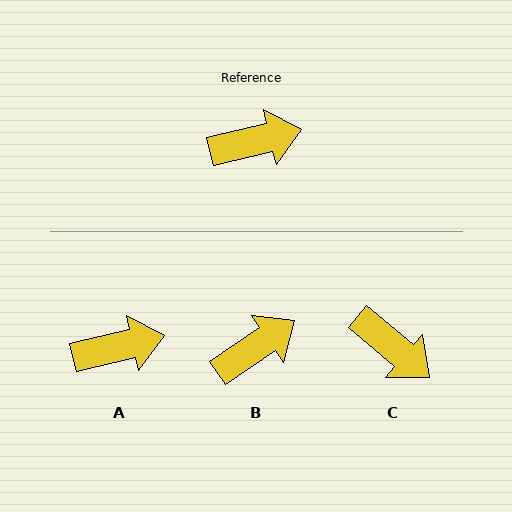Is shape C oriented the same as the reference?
No, it is off by about 53 degrees.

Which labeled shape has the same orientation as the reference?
A.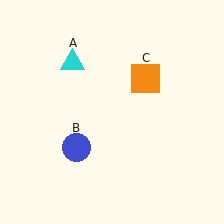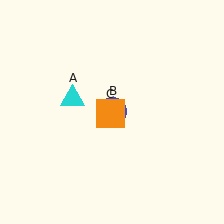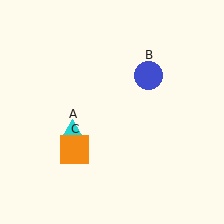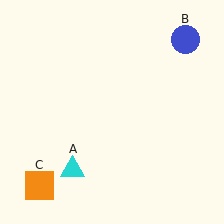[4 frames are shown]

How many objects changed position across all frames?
3 objects changed position: cyan triangle (object A), blue circle (object B), orange square (object C).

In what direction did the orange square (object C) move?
The orange square (object C) moved down and to the left.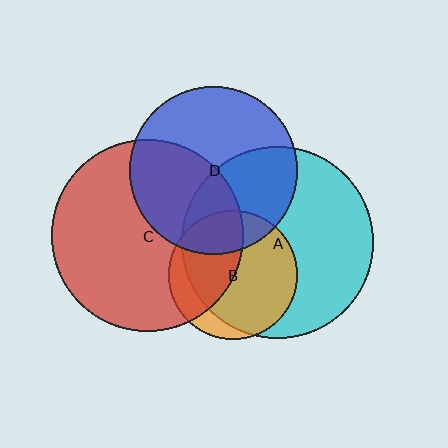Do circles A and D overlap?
Yes.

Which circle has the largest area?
Circle A (cyan).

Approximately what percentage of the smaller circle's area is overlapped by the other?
Approximately 40%.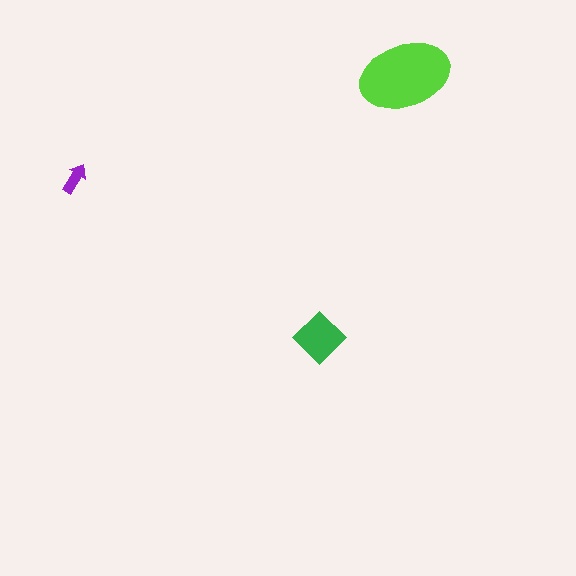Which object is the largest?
The lime ellipse.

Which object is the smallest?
The purple arrow.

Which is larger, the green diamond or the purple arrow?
The green diamond.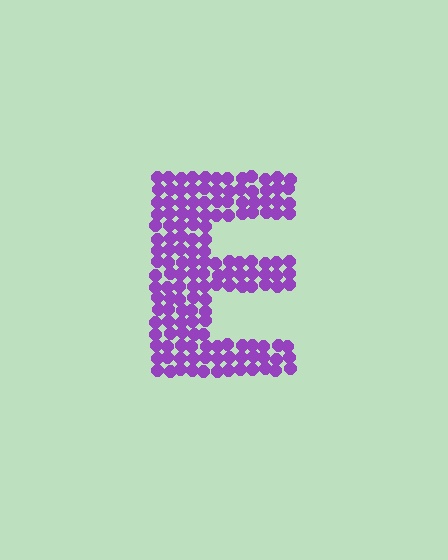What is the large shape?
The large shape is the letter E.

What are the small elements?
The small elements are circles.